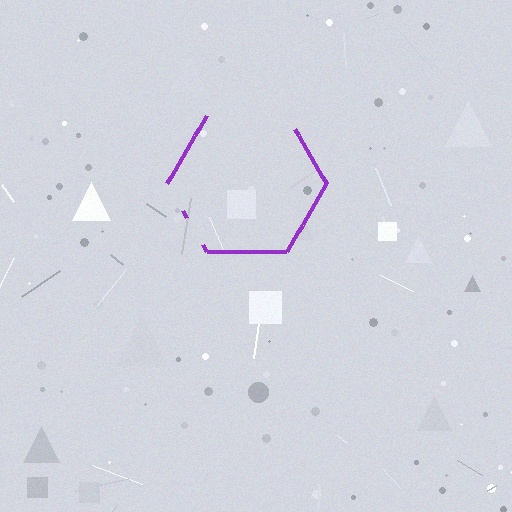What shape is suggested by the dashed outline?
The dashed outline suggests a hexagon.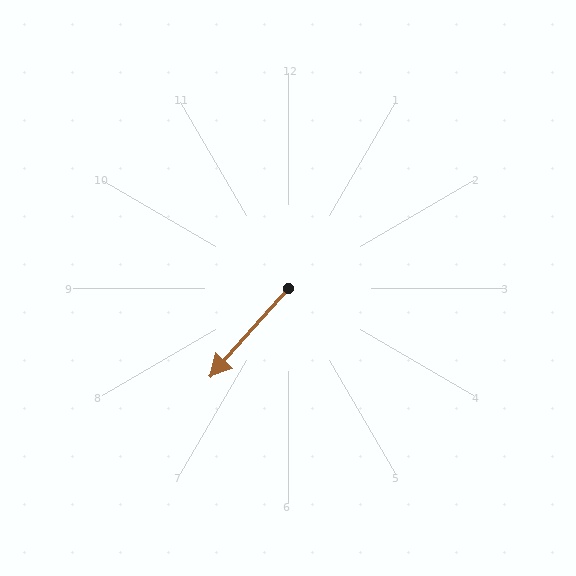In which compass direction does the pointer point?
Southwest.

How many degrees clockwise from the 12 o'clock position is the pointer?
Approximately 221 degrees.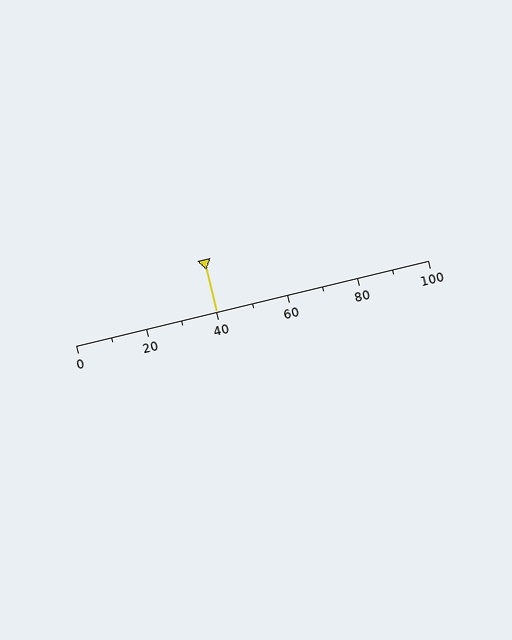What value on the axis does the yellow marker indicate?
The marker indicates approximately 40.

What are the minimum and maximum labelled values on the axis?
The axis runs from 0 to 100.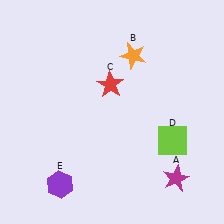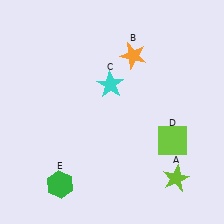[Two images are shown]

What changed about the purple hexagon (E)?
In Image 1, E is purple. In Image 2, it changed to green.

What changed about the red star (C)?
In Image 1, C is red. In Image 2, it changed to cyan.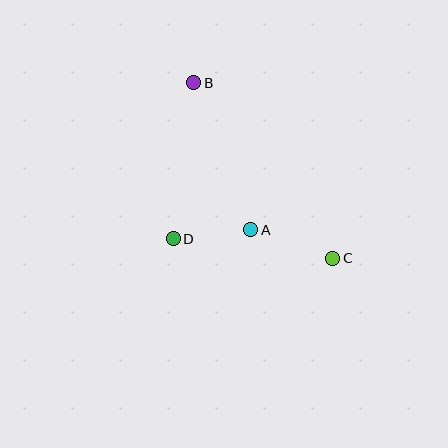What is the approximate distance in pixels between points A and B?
The distance between A and B is approximately 158 pixels.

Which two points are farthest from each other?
Points B and C are farthest from each other.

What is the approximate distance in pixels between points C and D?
The distance between C and D is approximately 161 pixels.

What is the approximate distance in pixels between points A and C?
The distance between A and C is approximately 87 pixels.